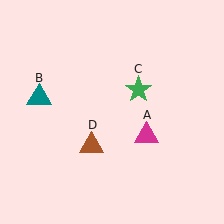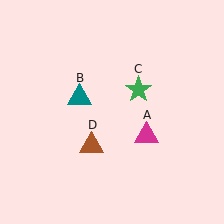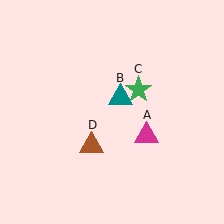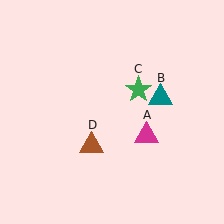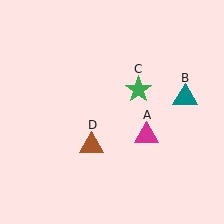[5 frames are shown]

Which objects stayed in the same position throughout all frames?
Magenta triangle (object A) and green star (object C) and brown triangle (object D) remained stationary.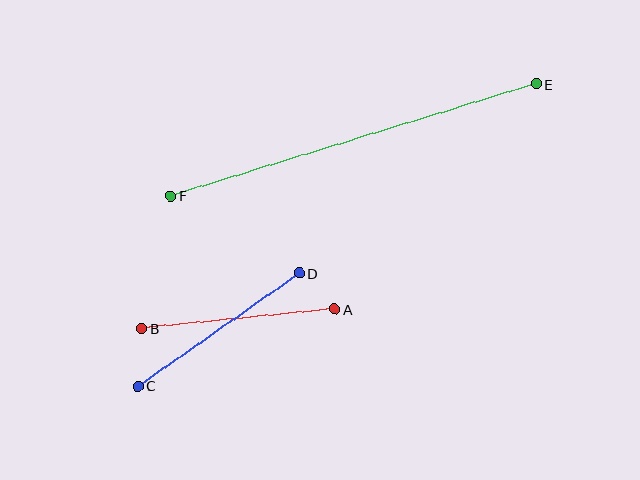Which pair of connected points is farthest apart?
Points E and F are farthest apart.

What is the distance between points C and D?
The distance is approximately 197 pixels.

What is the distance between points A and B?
The distance is approximately 193 pixels.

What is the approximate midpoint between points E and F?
The midpoint is at approximately (354, 140) pixels.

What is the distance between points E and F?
The distance is approximately 382 pixels.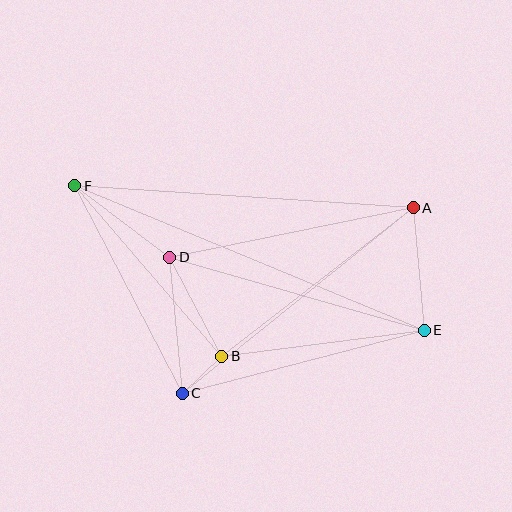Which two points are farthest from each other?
Points E and F are farthest from each other.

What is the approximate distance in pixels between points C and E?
The distance between C and E is approximately 250 pixels.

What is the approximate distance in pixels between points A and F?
The distance between A and F is approximately 339 pixels.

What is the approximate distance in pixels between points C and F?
The distance between C and F is approximately 234 pixels.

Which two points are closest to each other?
Points B and C are closest to each other.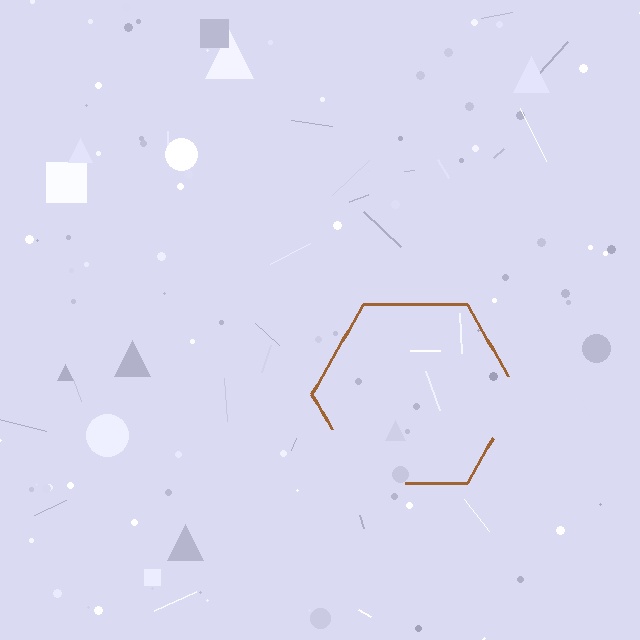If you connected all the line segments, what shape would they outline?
They would outline a hexagon.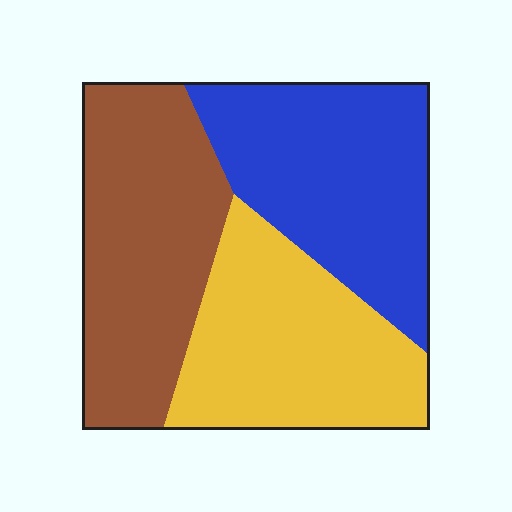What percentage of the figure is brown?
Brown takes up about one third (1/3) of the figure.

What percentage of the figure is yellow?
Yellow covers around 30% of the figure.